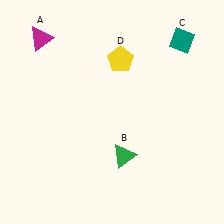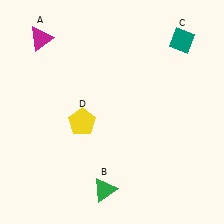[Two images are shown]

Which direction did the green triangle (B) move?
The green triangle (B) moved down.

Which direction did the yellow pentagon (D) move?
The yellow pentagon (D) moved down.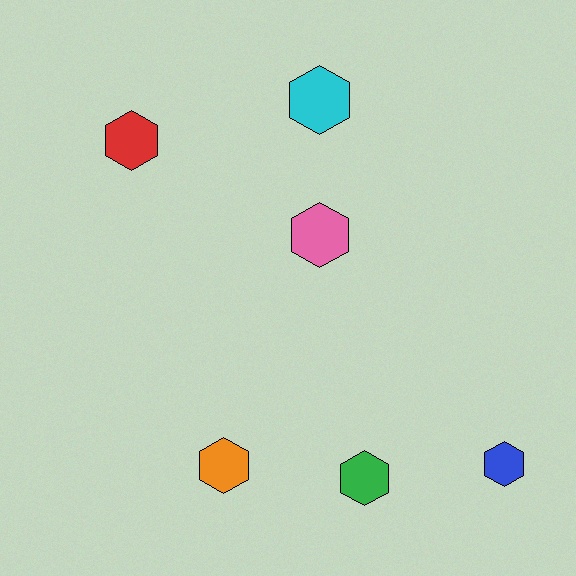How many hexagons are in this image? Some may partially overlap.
There are 6 hexagons.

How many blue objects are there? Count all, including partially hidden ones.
There is 1 blue object.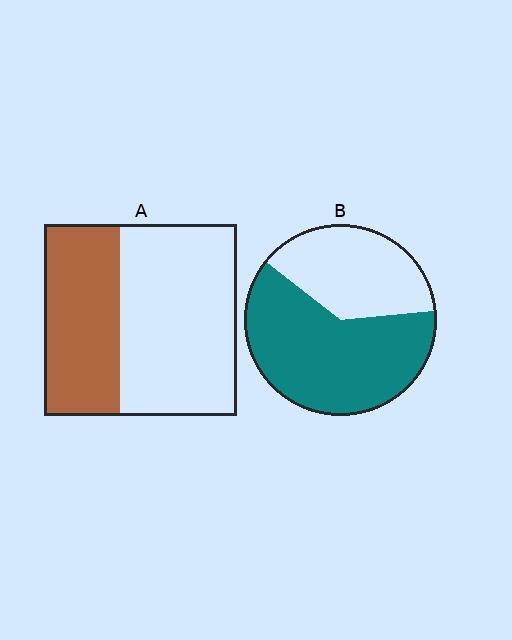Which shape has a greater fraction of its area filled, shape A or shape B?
Shape B.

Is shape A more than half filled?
No.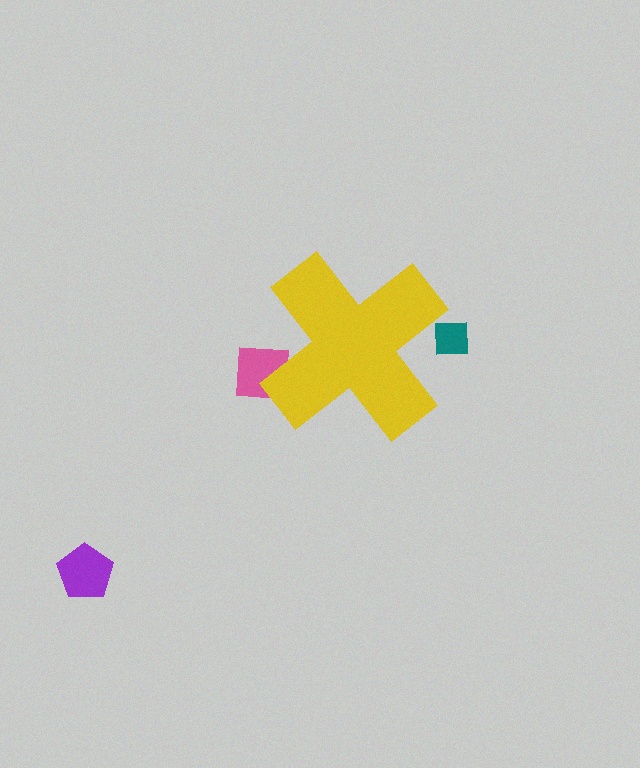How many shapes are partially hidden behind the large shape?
2 shapes are partially hidden.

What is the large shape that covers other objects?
A yellow cross.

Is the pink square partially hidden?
Yes, the pink square is partially hidden behind the yellow cross.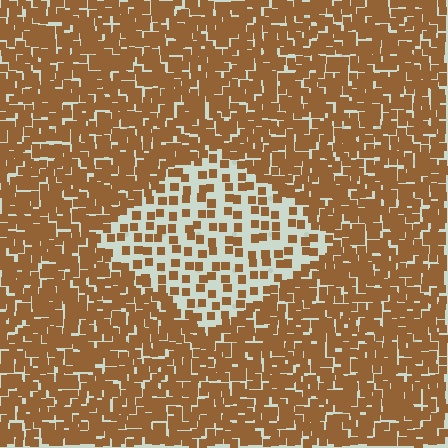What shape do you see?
I see a diamond.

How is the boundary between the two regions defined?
The boundary is defined by a change in element density (approximately 2.6x ratio). All elements are the same color, size, and shape.